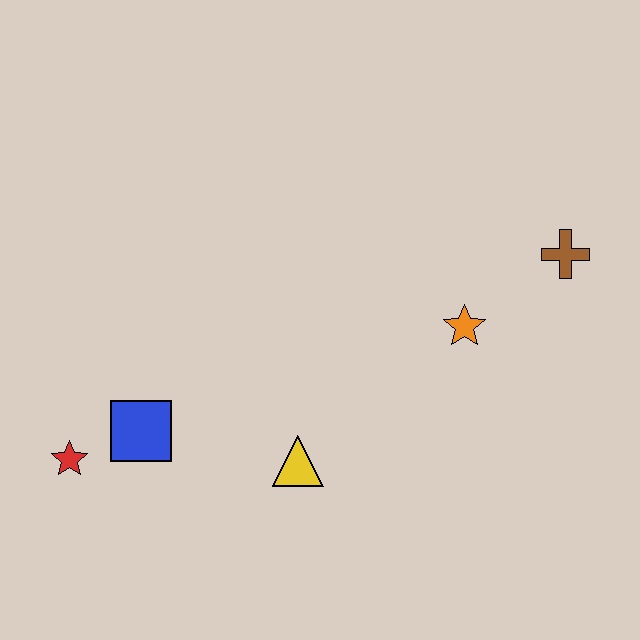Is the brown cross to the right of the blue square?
Yes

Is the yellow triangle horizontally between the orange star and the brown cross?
No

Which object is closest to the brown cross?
The orange star is closest to the brown cross.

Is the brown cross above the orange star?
Yes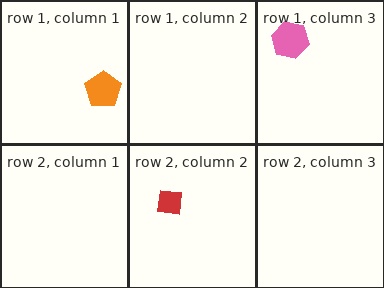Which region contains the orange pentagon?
The row 1, column 1 region.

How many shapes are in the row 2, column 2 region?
1.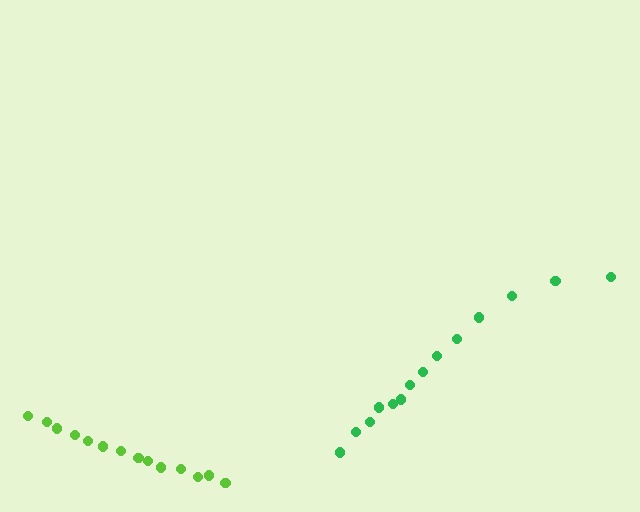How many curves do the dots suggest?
There are 2 distinct paths.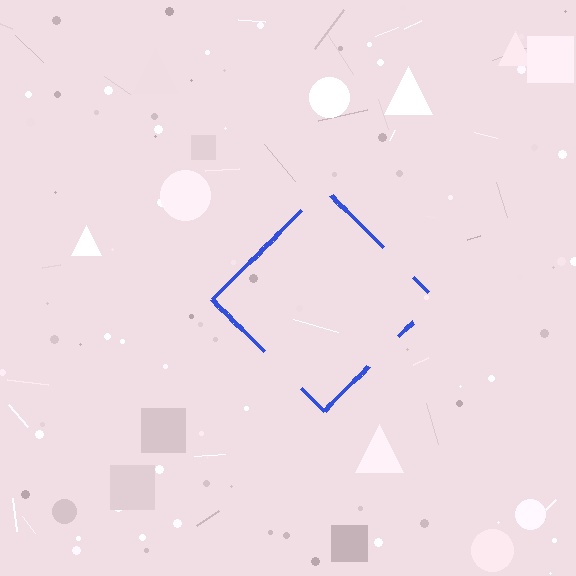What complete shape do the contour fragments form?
The contour fragments form a diamond.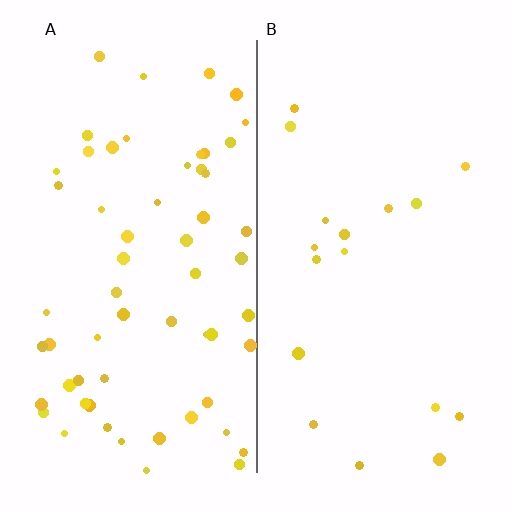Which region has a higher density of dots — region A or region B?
A (the left).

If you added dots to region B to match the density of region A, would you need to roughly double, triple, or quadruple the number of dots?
Approximately triple.